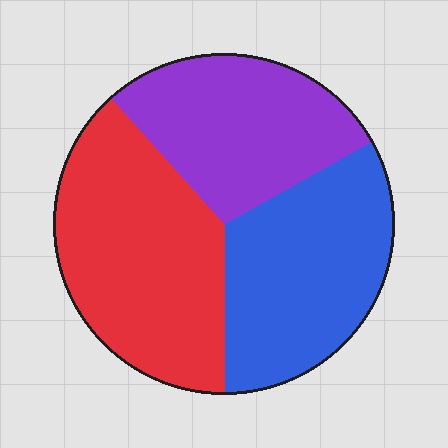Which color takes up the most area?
Red, at roughly 40%.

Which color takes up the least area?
Purple, at roughly 30%.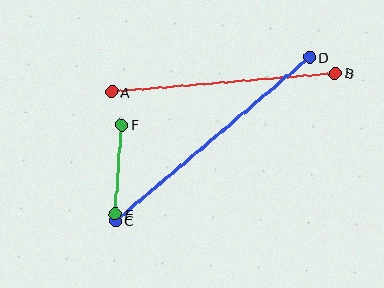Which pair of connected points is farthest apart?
Points C and D are farthest apart.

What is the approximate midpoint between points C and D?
The midpoint is at approximately (212, 139) pixels.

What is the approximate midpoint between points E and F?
The midpoint is at approximately (118, 169) pixels.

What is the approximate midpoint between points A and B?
The midpoint is at approximately (224, 82) pixels.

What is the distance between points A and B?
The distance is approximately 224 pixels.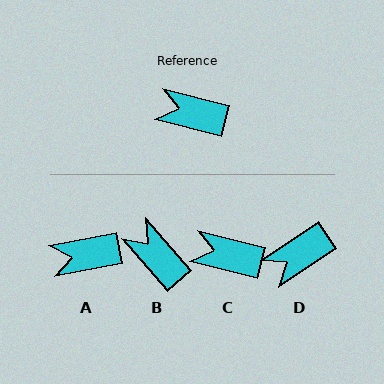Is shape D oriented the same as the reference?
No, it is off by about 48 degrees.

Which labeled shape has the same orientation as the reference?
C.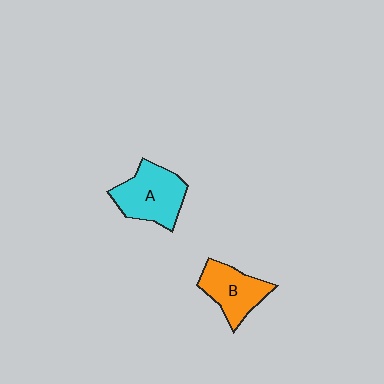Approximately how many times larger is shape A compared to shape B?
Approximately 1.2 times.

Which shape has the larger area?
Shape A (cyan).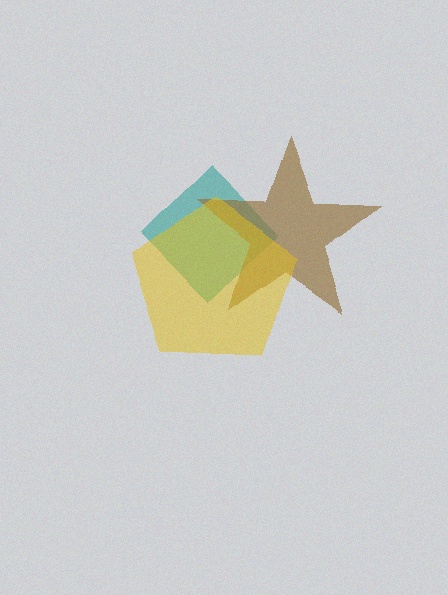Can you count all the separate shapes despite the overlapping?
Yes, there are 3 separate shapes.